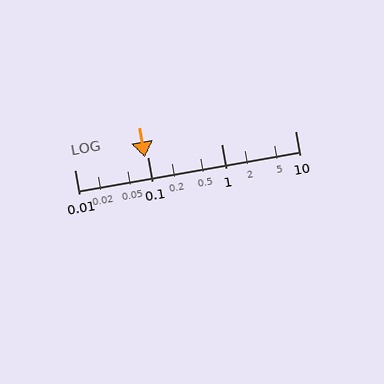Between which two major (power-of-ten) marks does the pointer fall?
The pointer is between 0.01 and 0.1.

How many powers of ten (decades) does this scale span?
The scale spans 3 decades, from 0.01 to 10.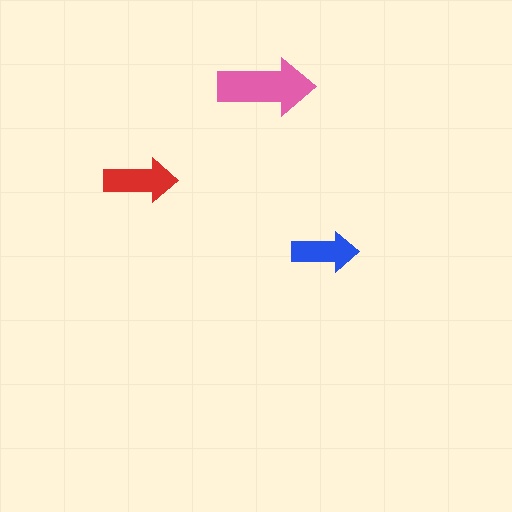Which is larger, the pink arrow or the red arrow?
The pink one.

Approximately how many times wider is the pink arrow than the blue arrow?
About 1.5 times wider.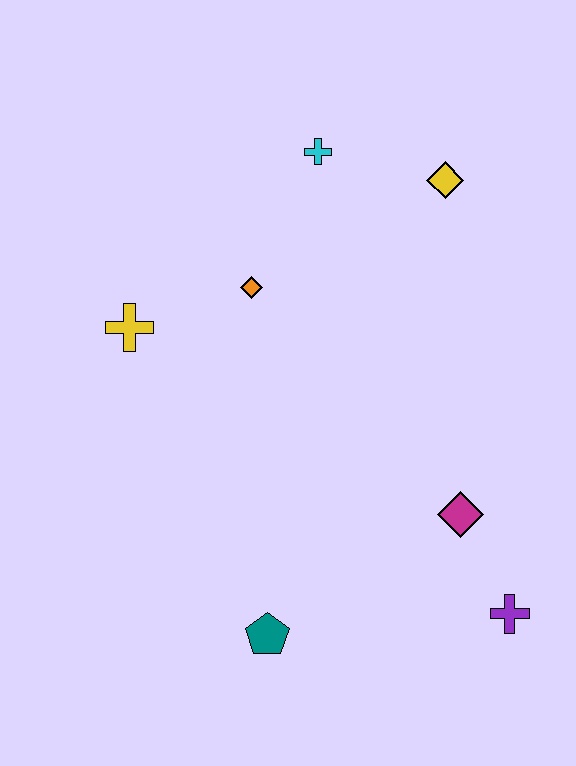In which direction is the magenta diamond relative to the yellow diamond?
The magenta diamond is below the yellow diamond.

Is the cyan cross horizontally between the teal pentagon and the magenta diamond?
Yes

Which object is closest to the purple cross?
The magenta diamond is closest to the purple cross.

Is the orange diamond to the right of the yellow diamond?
No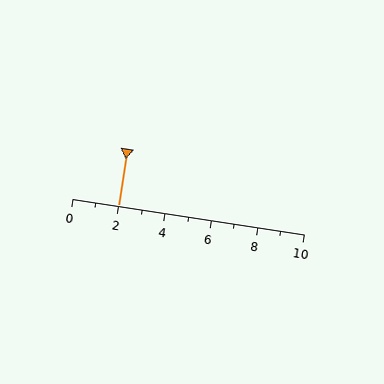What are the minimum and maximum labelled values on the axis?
The axis runs from 0 to 10.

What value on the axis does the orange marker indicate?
The marker indicates approximately 2.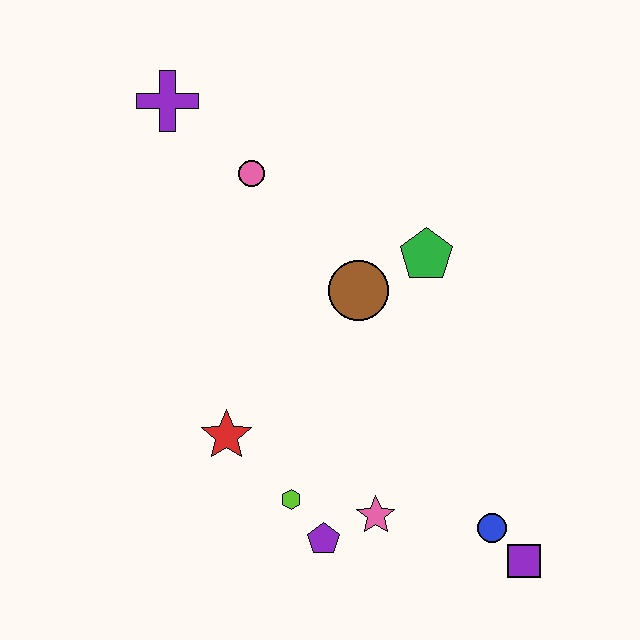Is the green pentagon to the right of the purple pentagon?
Yes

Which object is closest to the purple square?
The blue circle is closest to the purple square.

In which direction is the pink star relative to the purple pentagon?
The pink star is to the right of the purple pentagon.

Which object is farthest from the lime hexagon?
The purple cross is farthest from the lime hexagon.